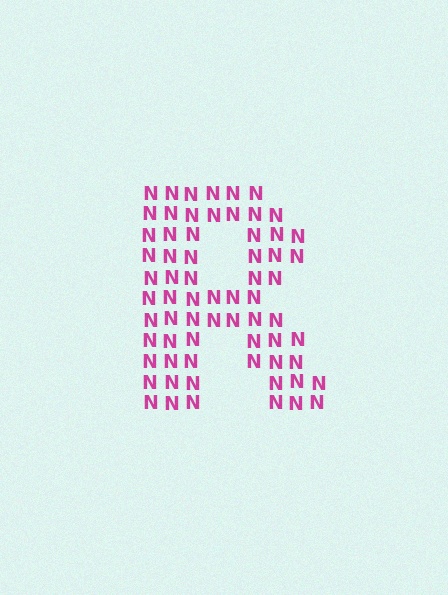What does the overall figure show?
The overall figure shows the letter R.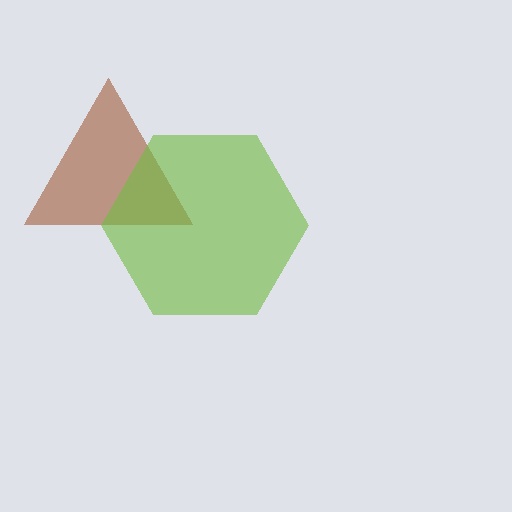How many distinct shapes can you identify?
There are 2 distinct shapes: a brown triangle, a lime hexagon.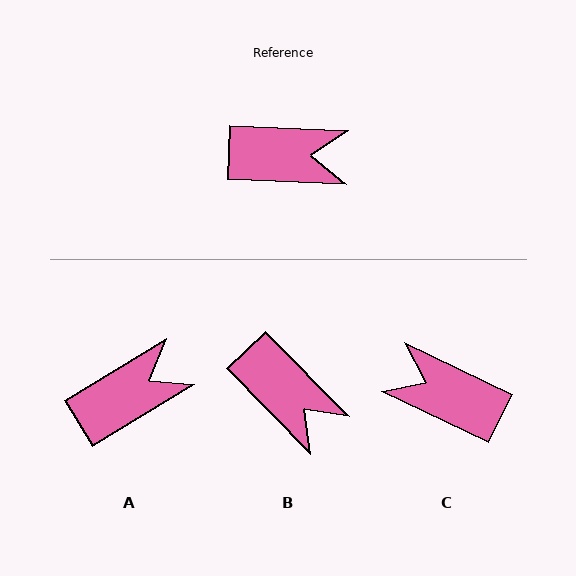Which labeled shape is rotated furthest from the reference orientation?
C, about 157 degrees away.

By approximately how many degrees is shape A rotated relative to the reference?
Approximately 34 degrees counter-clockwise.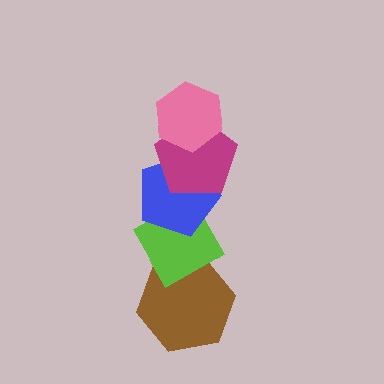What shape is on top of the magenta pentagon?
The pink hexagon is on top of the magenta pentagon.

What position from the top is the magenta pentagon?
The magenta pentagon is 2nd from the top.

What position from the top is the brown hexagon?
The brown hexagon is 5th from the top.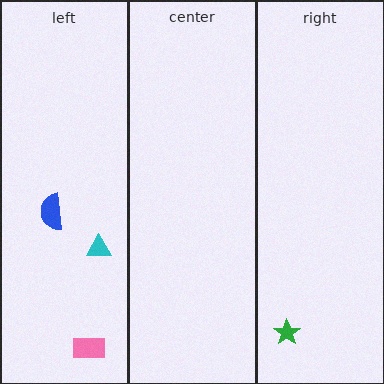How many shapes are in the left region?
3.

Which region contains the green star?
The right region.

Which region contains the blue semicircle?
The left region.